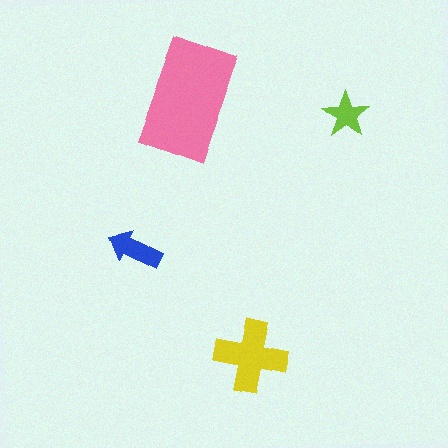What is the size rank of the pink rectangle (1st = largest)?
1st.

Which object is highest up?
The pink rectangle is topmost.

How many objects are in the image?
There are 4 objects in the image.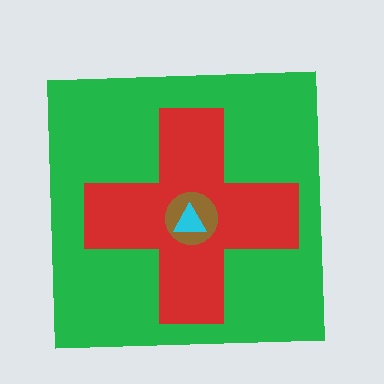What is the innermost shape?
The cyan triangle.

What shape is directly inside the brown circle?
The cyan triangle.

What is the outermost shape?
The green square.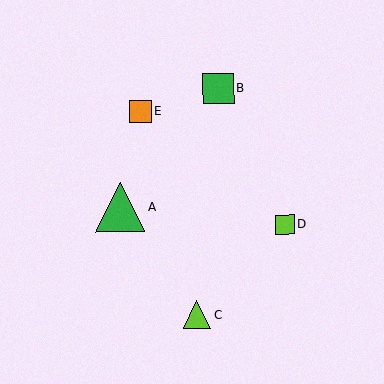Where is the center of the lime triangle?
The center of the lime triangle is at (197, 315).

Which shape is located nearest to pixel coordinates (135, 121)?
The orange square (labeled E) at (140, 112) is nearest to that location.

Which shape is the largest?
The green triangle (labeled A) is the largest.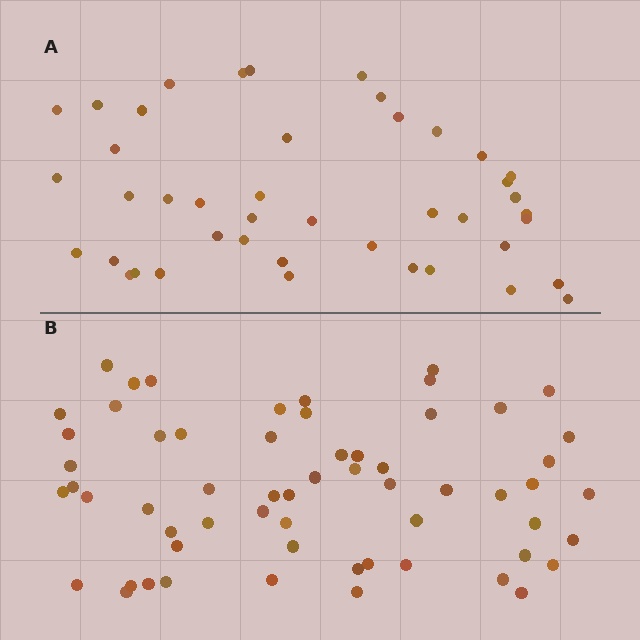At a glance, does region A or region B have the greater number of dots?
Region B (the bottom region) has more dots.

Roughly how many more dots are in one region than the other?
Region B has approximately 15 more dots than region A.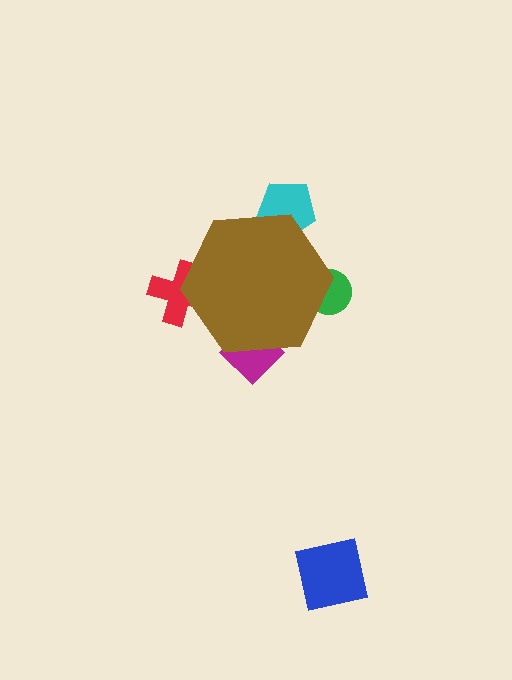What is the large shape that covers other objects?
A brown hexagon.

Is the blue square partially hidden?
No, the blue square is fully visible.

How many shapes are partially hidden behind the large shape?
4 shapes are partially hidden.